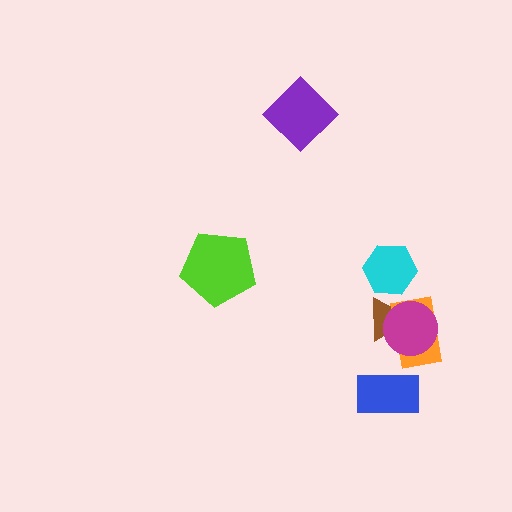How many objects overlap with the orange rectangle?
2 objects overlap with the orange rectangle.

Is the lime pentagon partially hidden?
No, no other shape covers it.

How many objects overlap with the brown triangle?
2 objects overlap with the brown triangle.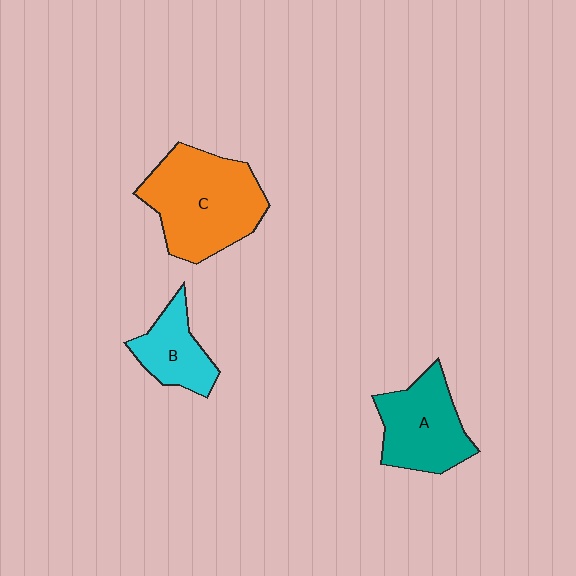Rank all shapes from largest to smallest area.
From largest to smallest: C (orange), A (teal), B (cyan).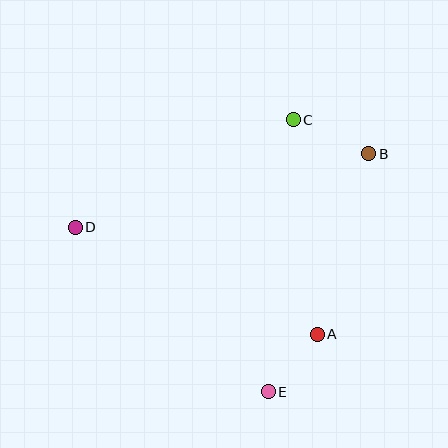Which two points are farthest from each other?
Points B and D are farthest from each other.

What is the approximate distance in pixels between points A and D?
The distance between A and D is approximately 265 pixels.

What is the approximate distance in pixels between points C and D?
The distance between C and D is approximately 243 pixels.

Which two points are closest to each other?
Points A and E are closest to each other.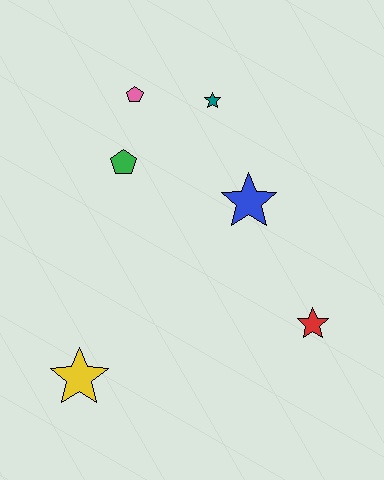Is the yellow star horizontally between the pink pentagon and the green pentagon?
No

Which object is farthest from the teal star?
The yellow star is farthest from the teal star.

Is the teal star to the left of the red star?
Yes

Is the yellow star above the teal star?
No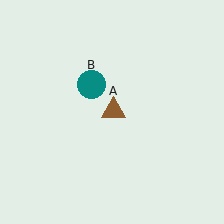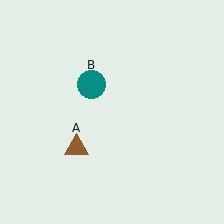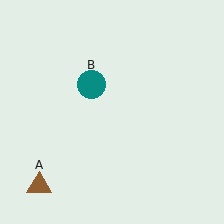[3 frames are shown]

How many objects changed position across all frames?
1 object changed position: brown triangle (object A).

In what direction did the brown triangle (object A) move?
The brown triangle (object A) moved down and to the left.